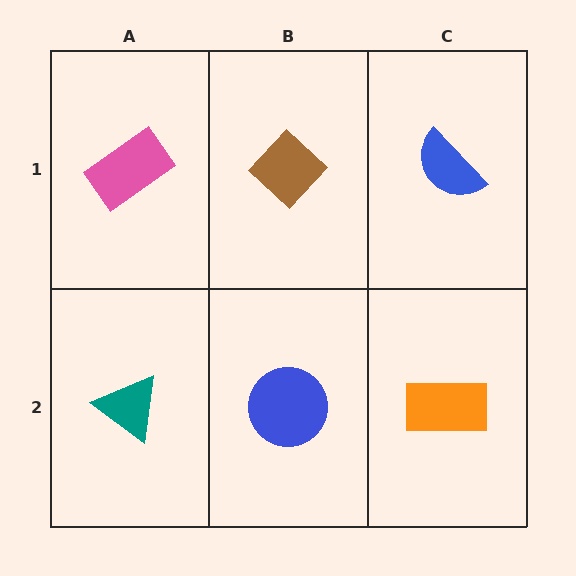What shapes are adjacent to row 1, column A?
A teal triangle (row 2, column A), a brown diamond (row 1, column B).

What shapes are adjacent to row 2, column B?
A brown diamond (row 1, column B), a teal triangle (row 2, column A), an orange rectangle (row 2, column C).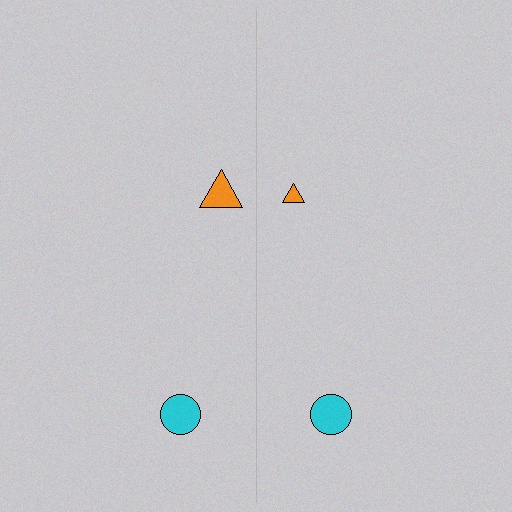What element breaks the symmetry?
The orange triangle on the right side has a different size than its mirror counterpart.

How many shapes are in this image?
There are 4 shapes in this image.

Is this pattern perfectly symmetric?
No, the pattern is not perfectly symmetric. The orange triangle on the right side has a different size than its mirror counterpart.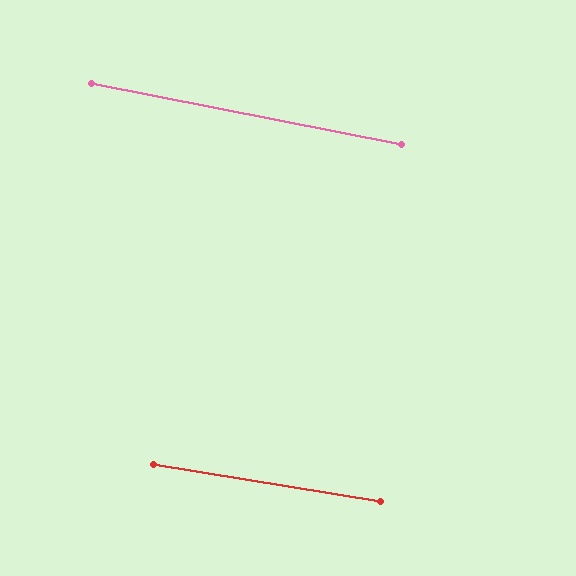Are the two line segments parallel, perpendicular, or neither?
Parallel — their directions differ by only 1.9°.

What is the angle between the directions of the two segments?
Approximately 2 degrees.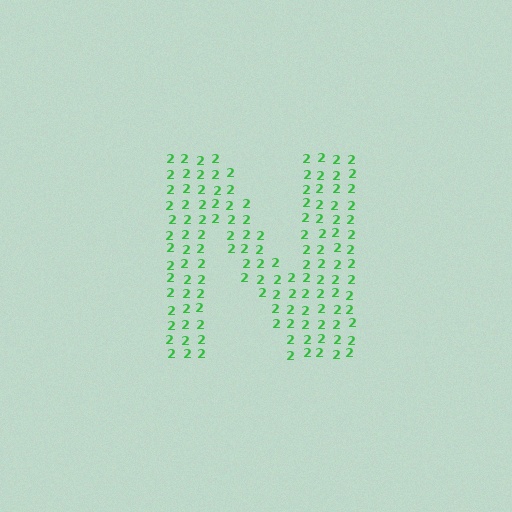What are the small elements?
The small elements are digit 2's.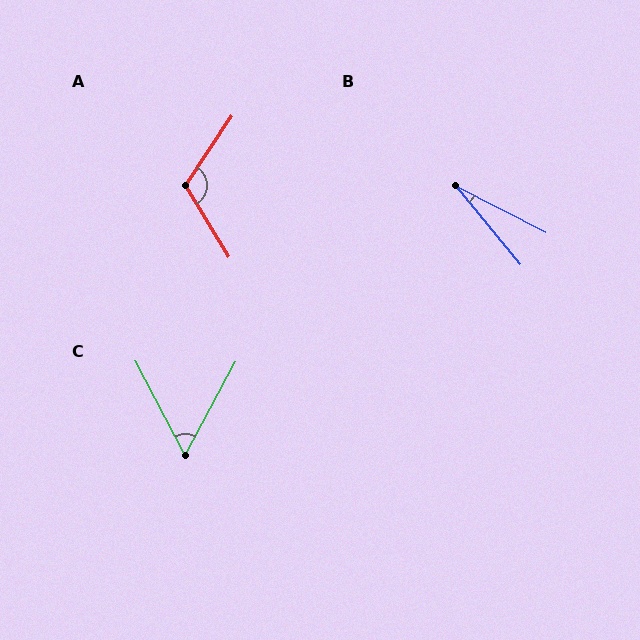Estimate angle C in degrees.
Approximately 56 degrees.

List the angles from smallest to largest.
B (23°), C (56°), A (115°).